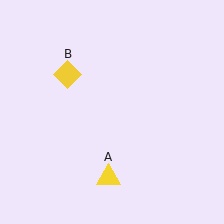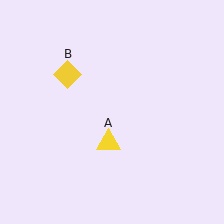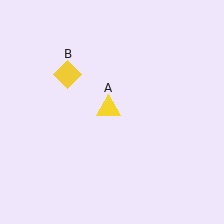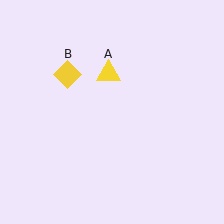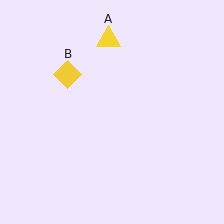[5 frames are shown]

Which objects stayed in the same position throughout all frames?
Yellow diamond (object B) remained stationary.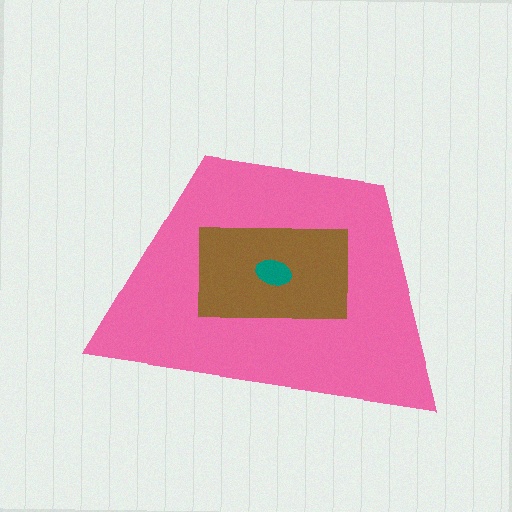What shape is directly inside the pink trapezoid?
The brown rectangle.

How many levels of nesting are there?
3.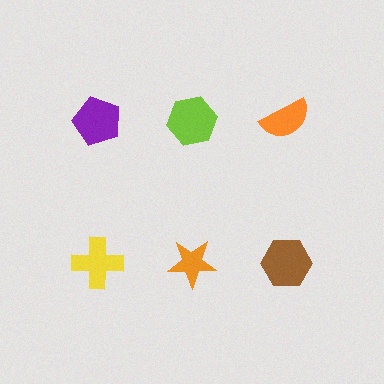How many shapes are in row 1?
3 shapes.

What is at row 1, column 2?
A lime hexagon.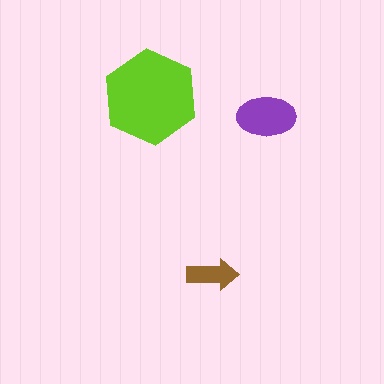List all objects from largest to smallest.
The lime hexagon, the purple ellipse, the brown arrow.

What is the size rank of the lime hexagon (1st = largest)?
1st.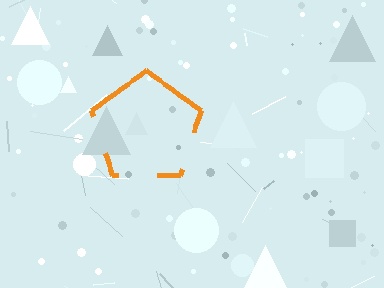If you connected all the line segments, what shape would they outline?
They would outline a pentagon.